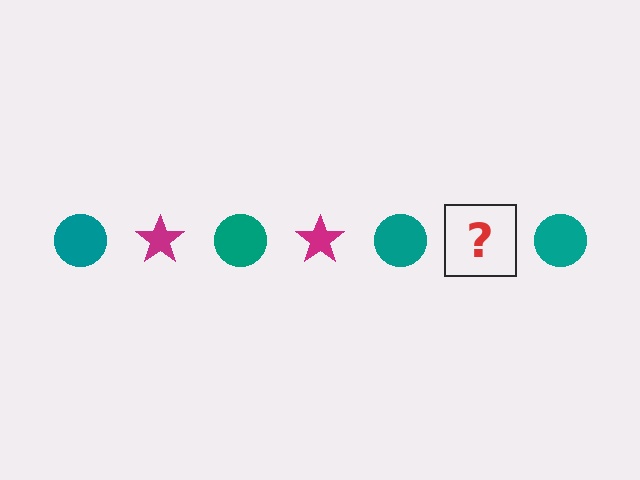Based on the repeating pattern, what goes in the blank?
The blank should be a magenta star.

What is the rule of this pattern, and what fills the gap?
The rule is that the pattern alternates between teal circle and magenta star. The gap should be filled with a magenta star.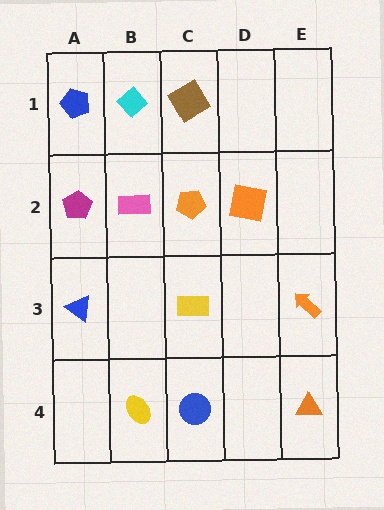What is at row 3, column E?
An orange arrow.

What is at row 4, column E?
An orange triangle.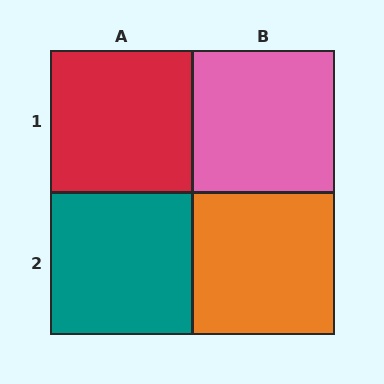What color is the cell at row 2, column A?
Teal.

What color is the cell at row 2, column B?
Orange.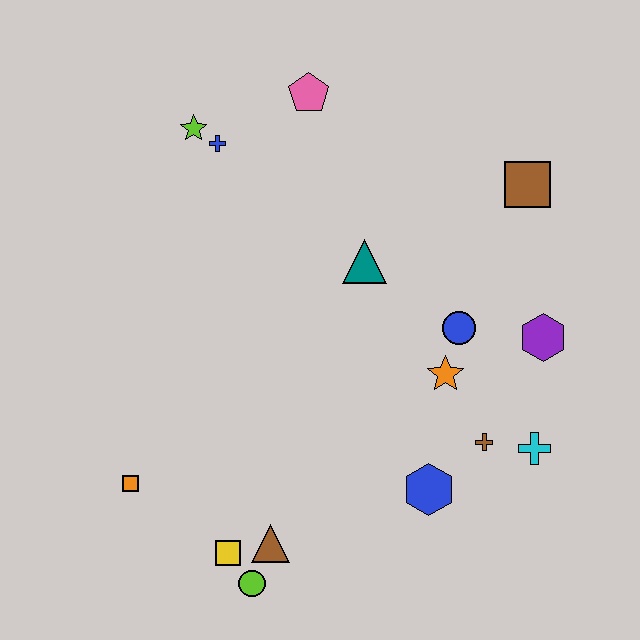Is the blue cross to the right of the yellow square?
No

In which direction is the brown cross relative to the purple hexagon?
The brown cross is below the purple hexagon.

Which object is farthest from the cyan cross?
The lime star is farthest from the cyan cross.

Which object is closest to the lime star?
The blue cross is closest to the lime star.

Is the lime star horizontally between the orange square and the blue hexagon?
Yes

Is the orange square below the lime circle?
No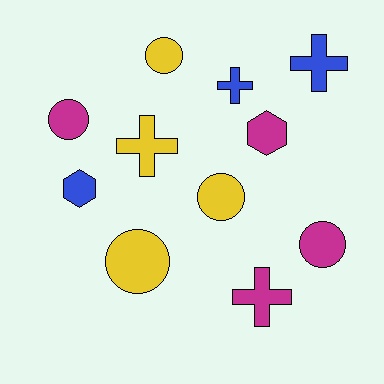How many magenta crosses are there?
There is 1 magenta cross.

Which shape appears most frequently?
Circle, with 5 objects.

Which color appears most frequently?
Magenta, with 4 objects.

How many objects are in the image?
There are 11 objects.